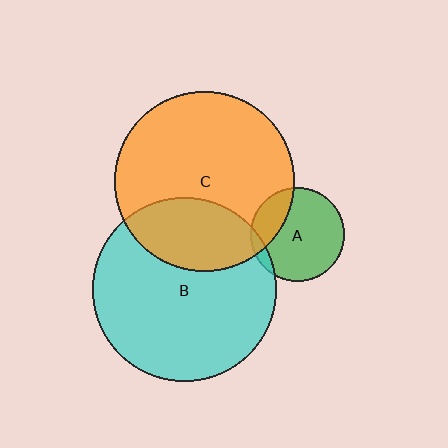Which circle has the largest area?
Circle B (cyan).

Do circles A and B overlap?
Yes.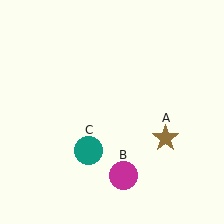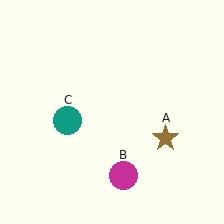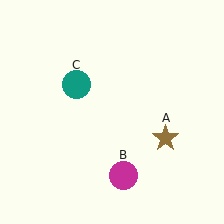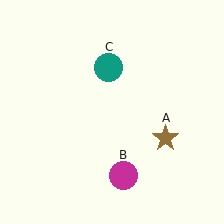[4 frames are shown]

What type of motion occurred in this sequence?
The teal circle (object C) rotated clockwise around the center of the scene.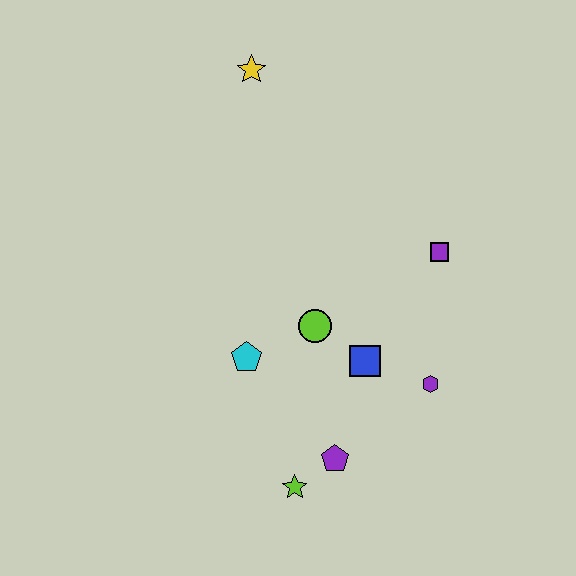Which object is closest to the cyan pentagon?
The lime circle is closest to the cyan pentagon.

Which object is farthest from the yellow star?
The lime star is farthest from the yellow star.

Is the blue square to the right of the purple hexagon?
No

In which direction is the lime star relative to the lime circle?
The lime star is below the lime circle.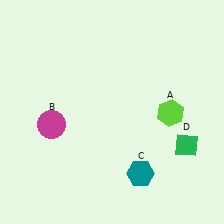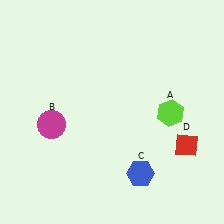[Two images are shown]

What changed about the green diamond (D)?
In Image 1, D is green. In Image 2, it changed to red.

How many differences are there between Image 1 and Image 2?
There are 2 differences between the two images.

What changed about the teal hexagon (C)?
In Image 1, C is teal. In Image 2, it changed to blue.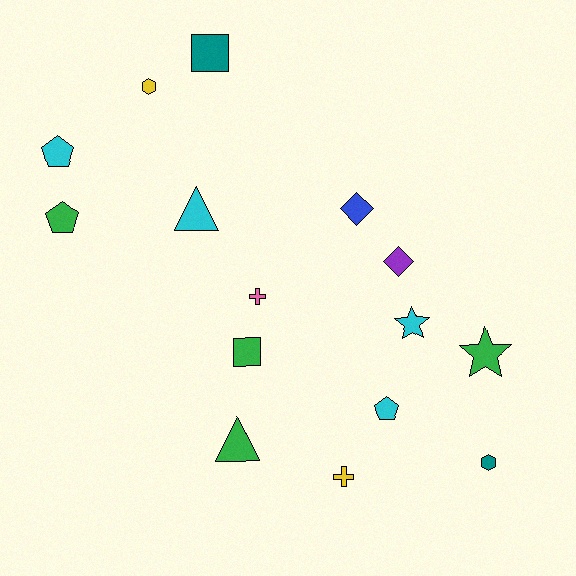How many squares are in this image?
There are 2 squares.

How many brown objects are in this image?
There are no brown objects.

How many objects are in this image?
There are 15 objects.